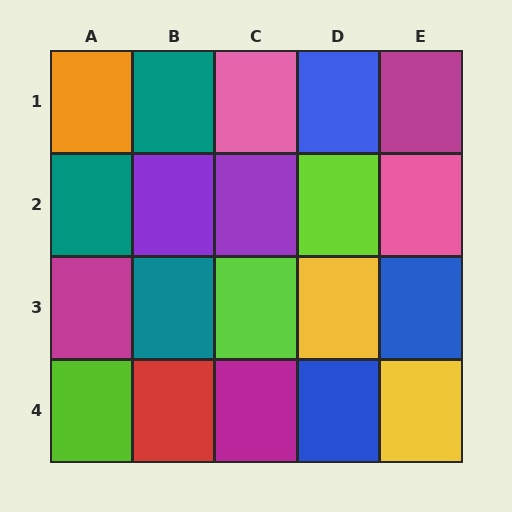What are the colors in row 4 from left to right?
Lime, red, magenta, blue, yellow.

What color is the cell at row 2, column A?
Teal.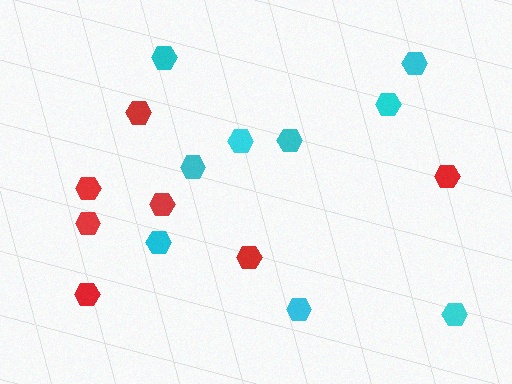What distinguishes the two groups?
There are 2 groups: one group of red hexagons (7) and one group of cyan hexagons (9).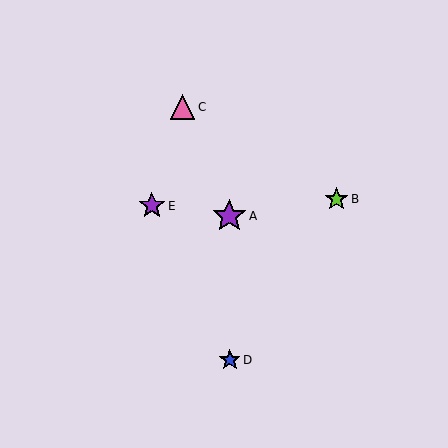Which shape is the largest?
The purple star (labeled A) is the largest.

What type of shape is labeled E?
Shape E is a purple star.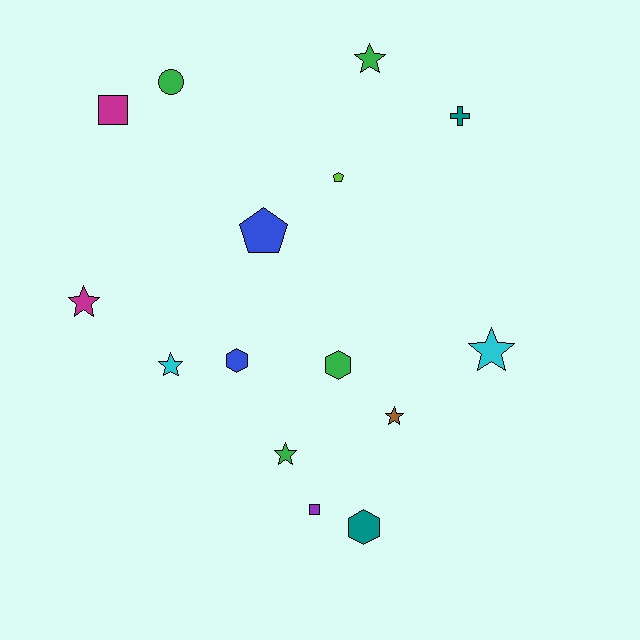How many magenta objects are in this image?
There are 2 magenta objects.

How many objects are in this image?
There are 15 objects.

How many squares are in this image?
There are 2 squares.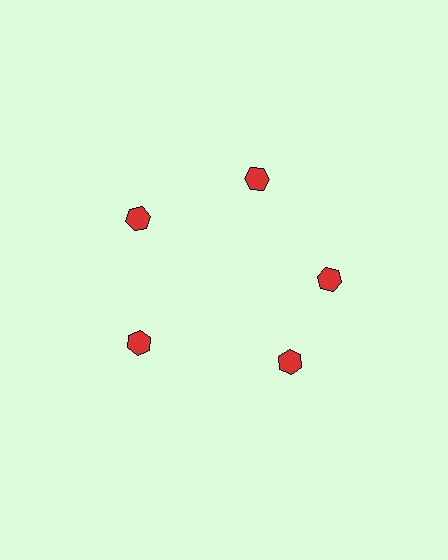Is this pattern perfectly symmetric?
No. The 5 red hexagons are arranged in a ring, but one element near the 5 o'clock position is rotated out of alignment along the ring, breaking the 5-fold rotational symmetry.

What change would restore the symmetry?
The symmetry would be restored by rotating it back into even spacing with its neighbors so that all 5 hexagons sit at equal angles and equal distance from the center.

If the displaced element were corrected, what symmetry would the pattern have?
It would have 5-fold rotational symmetry — the pattern would map onto itself every 72 degrees.